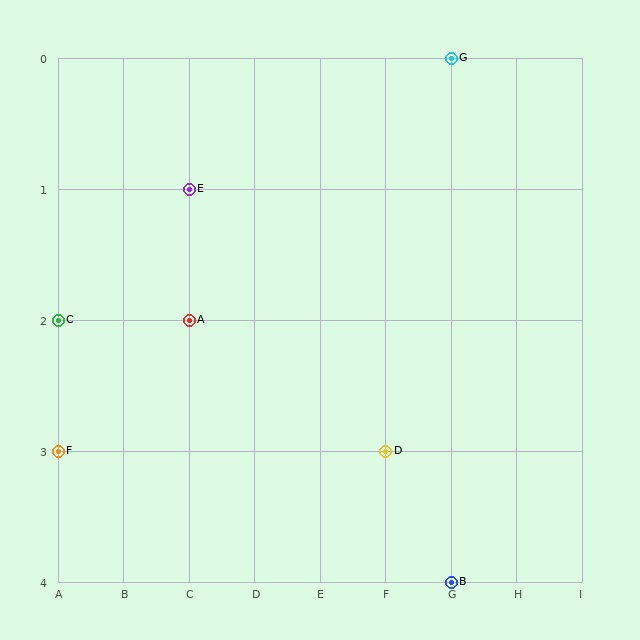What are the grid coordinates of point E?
Point E is at grid coordinates (C, 1).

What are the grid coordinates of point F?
Point F is at grid coordinates (A, 3).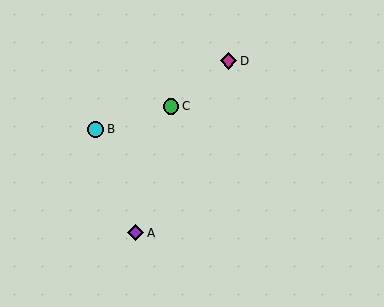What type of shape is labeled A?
Shape A is a purple diamond.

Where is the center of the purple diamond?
The center of the purple diamond is at (135, 233).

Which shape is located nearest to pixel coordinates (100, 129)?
The cyan circle (labeled B) at (96, 129) is nearest to that location.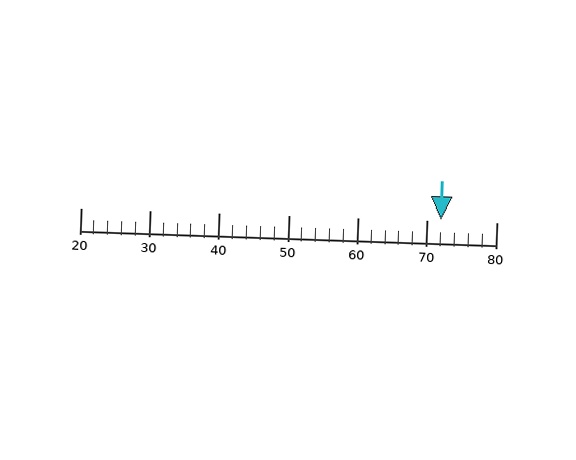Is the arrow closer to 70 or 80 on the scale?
The arrow is closer to 70.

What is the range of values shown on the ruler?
The ruler shows values from 20 to 80.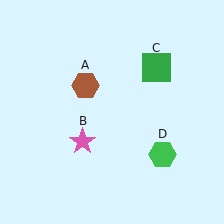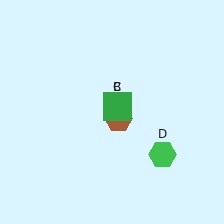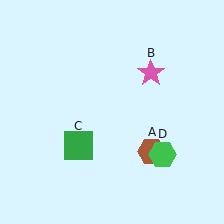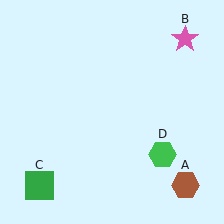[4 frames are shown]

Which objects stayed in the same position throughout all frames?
Green hexagon (object D) remained stationary.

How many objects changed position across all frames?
3 objects changed position: brown hexagon (object A), pink star (object B), green square (object C).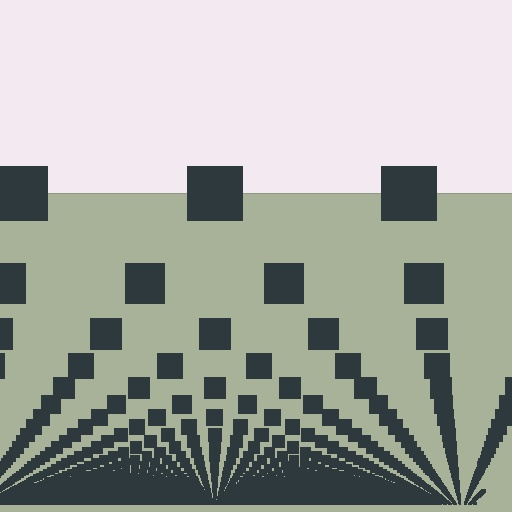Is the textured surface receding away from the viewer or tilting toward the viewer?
The surface appears to tilt toward the viewer. Texture elements get larger and sparser toward the top.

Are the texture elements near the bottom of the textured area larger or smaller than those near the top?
Smaller. The gradient is inverted — elements near the bottom are smaller and denser.